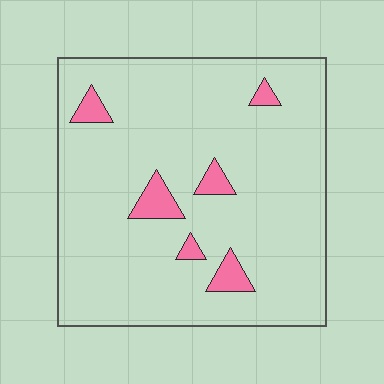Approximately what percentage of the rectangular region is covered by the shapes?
Approximately 5%.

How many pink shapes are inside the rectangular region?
6.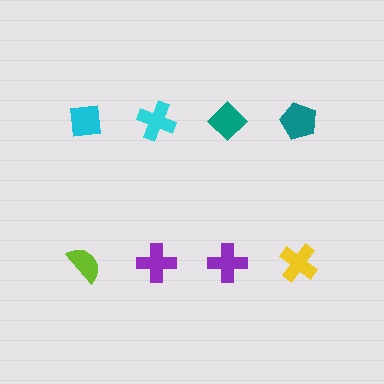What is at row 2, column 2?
A purple cross.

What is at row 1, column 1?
A cyan square.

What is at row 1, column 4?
A teal pentagon.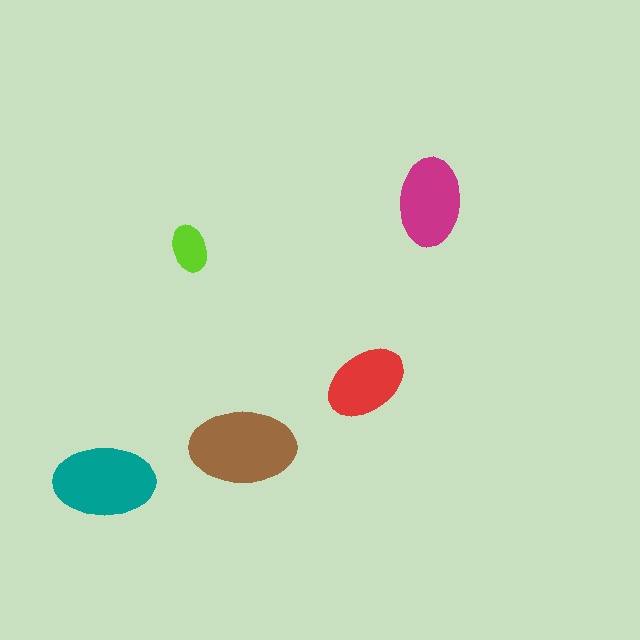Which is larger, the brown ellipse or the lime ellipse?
The brown one.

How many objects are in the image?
There are 5 objects in the image.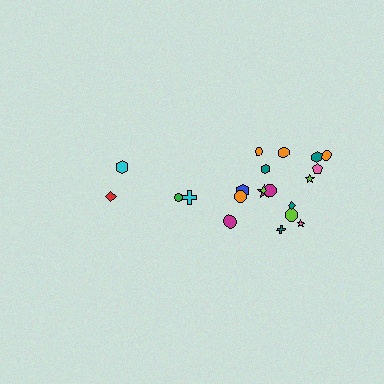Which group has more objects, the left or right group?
The right group.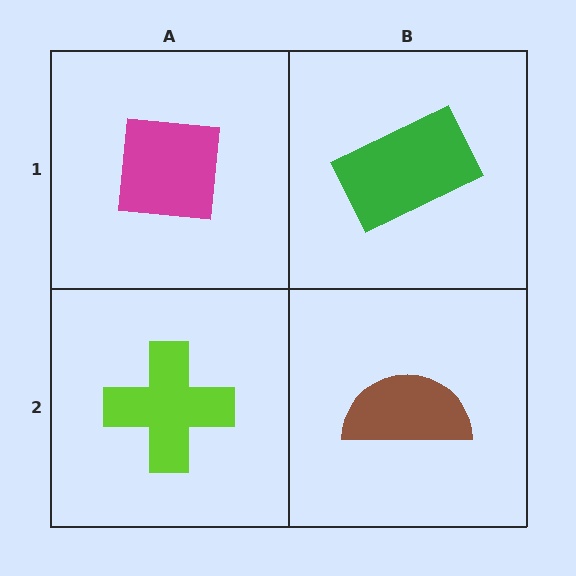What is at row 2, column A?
A lime cross.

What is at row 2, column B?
A brown semicircle.